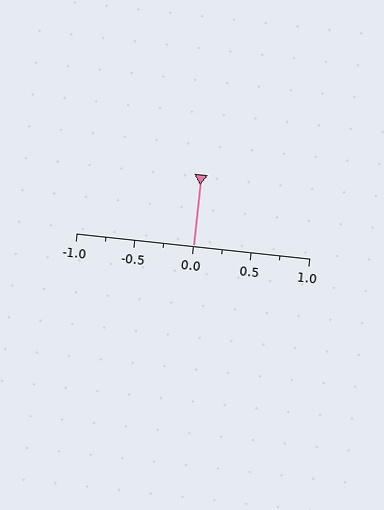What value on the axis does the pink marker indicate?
The marker indicates approximately 0.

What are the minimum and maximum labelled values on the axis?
The axis runs from -1.0 to 1.0.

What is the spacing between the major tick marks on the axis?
The major ticks are spaced 0.5 apart.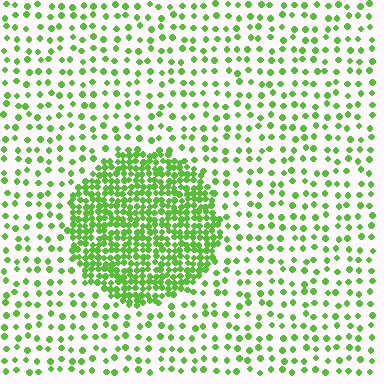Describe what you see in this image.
The image contains small lime elements arranged at two different densities. A circle-shaped region is visible where the elements are more densely packed than the surrounding area.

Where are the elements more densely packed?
The elements are more densely packed inside the circle boundary.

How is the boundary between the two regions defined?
The boundary is defined by a change in element density (approximately 3.0x ratio). All elements are the same color, size, and shape.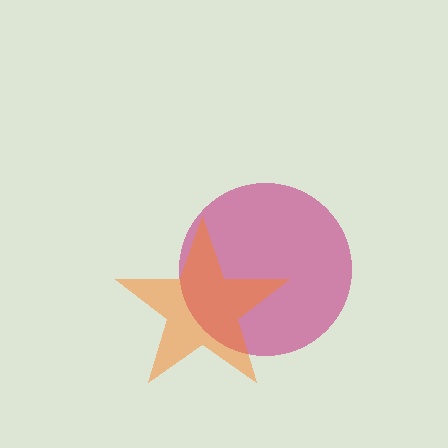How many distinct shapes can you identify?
There are 2 distinct shapes: a magenta circle, an orange star.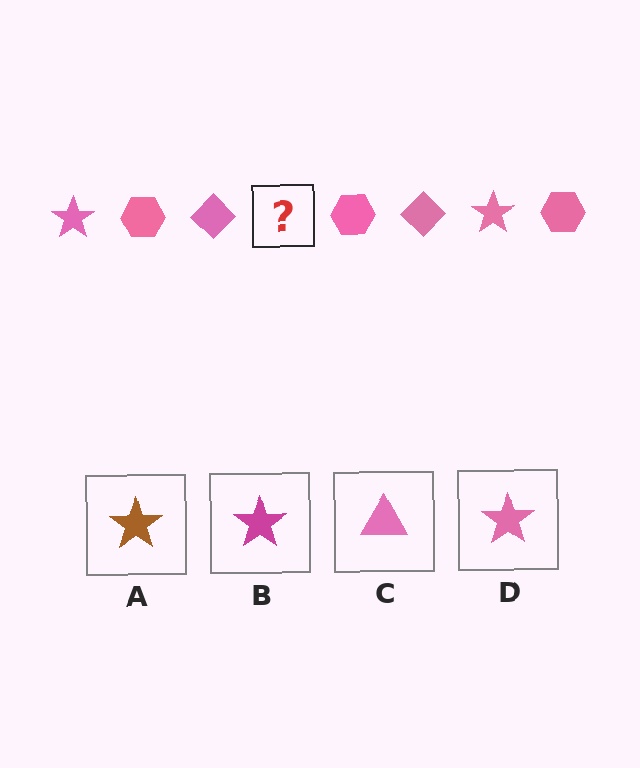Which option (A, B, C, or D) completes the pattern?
D.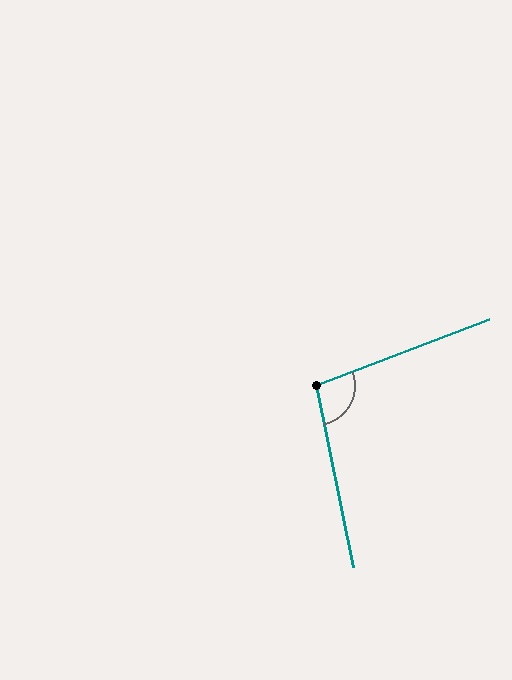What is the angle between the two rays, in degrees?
Approximately 99 degrees.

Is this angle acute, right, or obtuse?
It is obtuse.